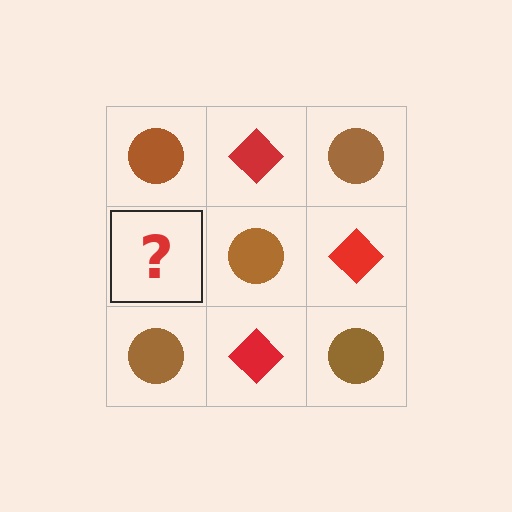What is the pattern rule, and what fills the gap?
The rule is that it alternates brown circle and red diamond in a checkerboard pattern. The gap should be filled with a red diamond.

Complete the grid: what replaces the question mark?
The question mark should be replaced with a red diamond.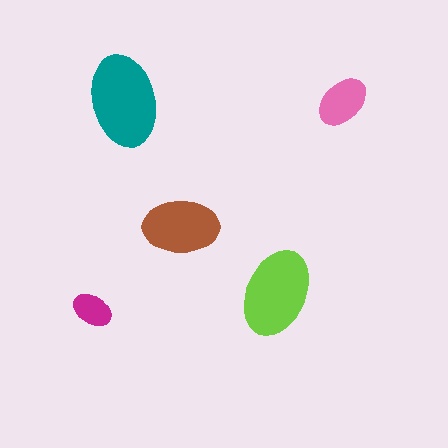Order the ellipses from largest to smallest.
the teal one, the lime one, the brown one, the pink one, the magenta one.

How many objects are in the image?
There are 5 objects in the image.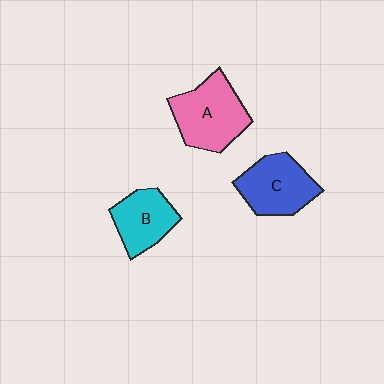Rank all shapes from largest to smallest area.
From largest to smallest: A (pink), C (blue), B (cyan).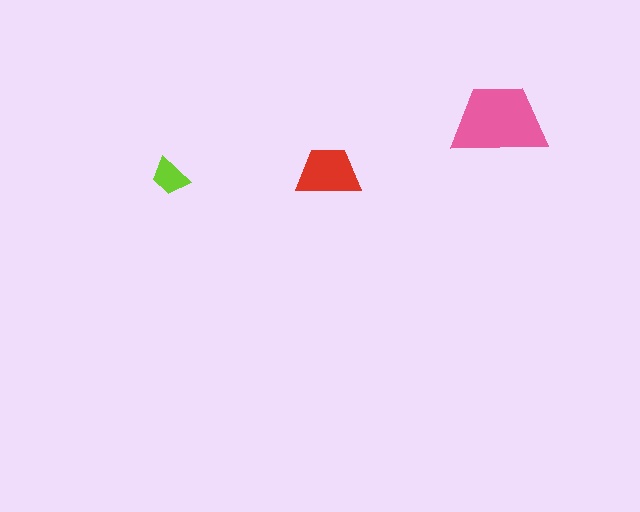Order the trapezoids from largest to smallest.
the pink one, the red one, the lime one.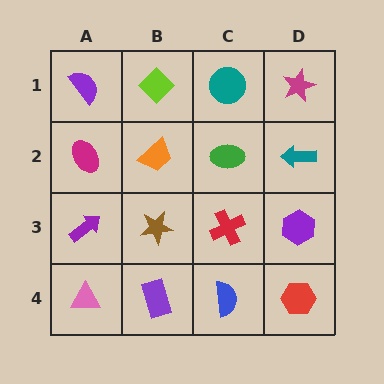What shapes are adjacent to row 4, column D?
A purple hexagon (row 3, column D), a blue semicircle (row 4, column C).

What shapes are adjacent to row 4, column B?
A brown star (row 3, column B), a pink triangle (row 4, column A), a blue semicircle (row 4, column C).